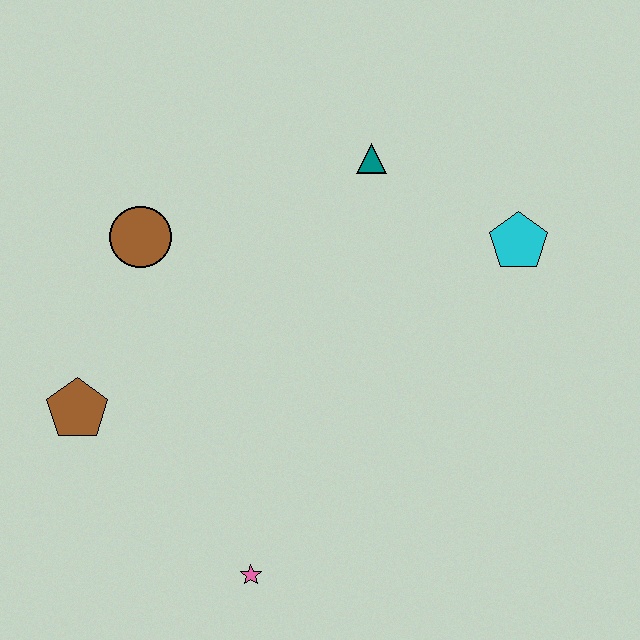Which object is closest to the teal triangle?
The cyan pentagon is closest to the teal triangle.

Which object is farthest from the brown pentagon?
The cyan pentagon is farthest from the brown pentagon.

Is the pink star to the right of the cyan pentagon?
No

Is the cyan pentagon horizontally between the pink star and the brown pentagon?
No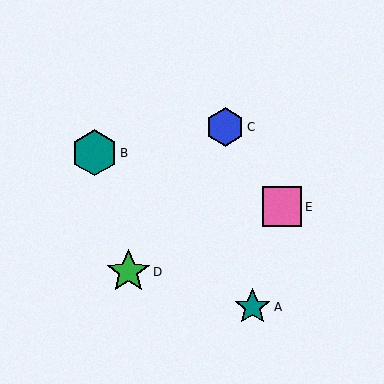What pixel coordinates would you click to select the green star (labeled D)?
Click at (128, 272) to select the green star D.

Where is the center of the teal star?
The center of the teal star is at (252, 307).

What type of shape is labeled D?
Shape D is a green star.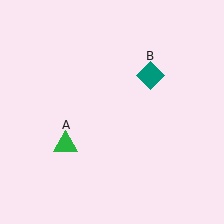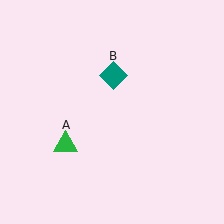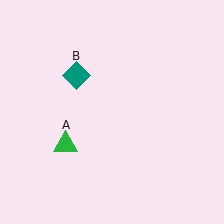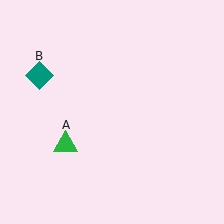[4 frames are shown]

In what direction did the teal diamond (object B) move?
The teal diamond (object B) moved left.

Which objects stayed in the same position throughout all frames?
Green triangle (object A) remained stationary.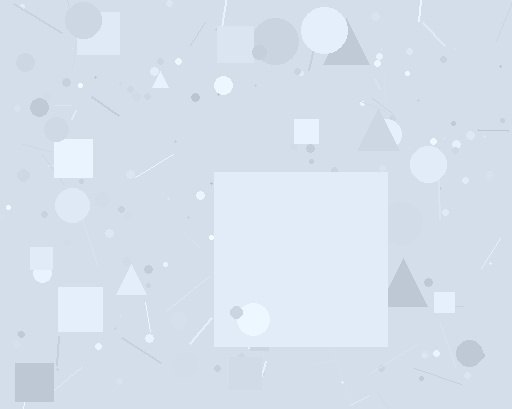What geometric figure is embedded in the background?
A square is embedded in the background.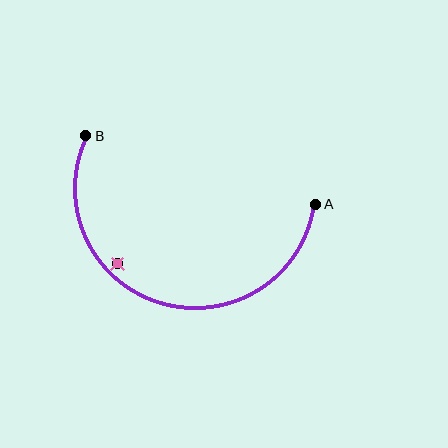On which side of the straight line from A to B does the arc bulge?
The arc bulges below the straight line connecting A and B.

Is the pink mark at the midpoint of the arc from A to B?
No — the pink mark does not lie on the arc at all. It sits slightly inside the curve.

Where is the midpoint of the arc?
The arc midpoint is the point on the curve farthest from the straight line joining A and B. It sits below that line.